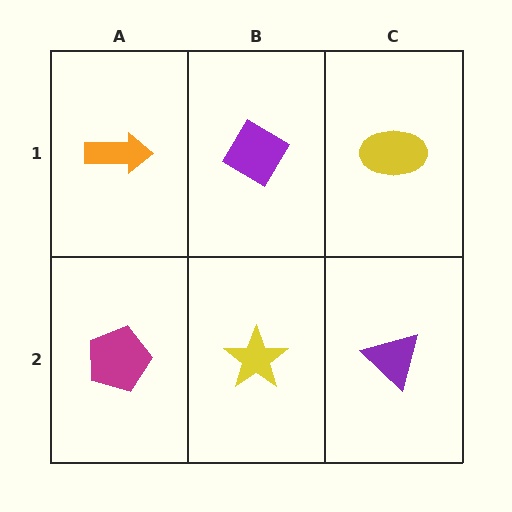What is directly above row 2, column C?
A yellow ellipse.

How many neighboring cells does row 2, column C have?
2.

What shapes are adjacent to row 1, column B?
A yellow star (row 2, column B), an orange arrow (row 1, column A), a yellow ellipse (row 1, column C).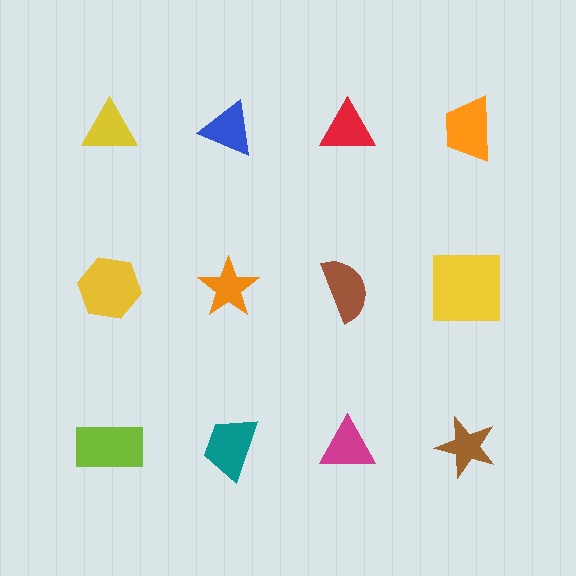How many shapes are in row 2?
4 shapes.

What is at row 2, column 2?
An orange star.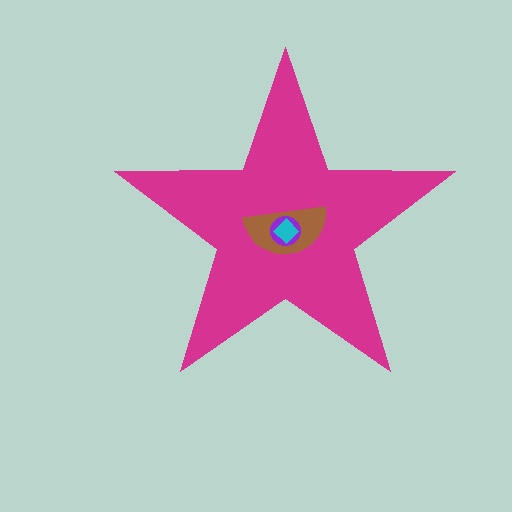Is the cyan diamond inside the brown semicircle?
Yes.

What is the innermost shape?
The cyan diamond.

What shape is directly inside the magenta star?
The brown semicircle.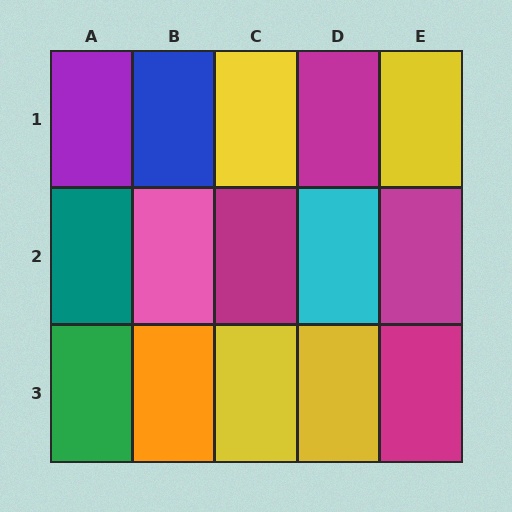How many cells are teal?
1 cell is teal.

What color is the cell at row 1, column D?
Magenta.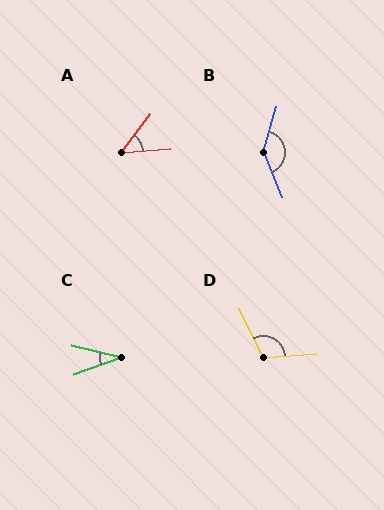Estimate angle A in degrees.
Approximately 48 degrees.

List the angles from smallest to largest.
C (33°), A (48°), D (112°), B (142°).